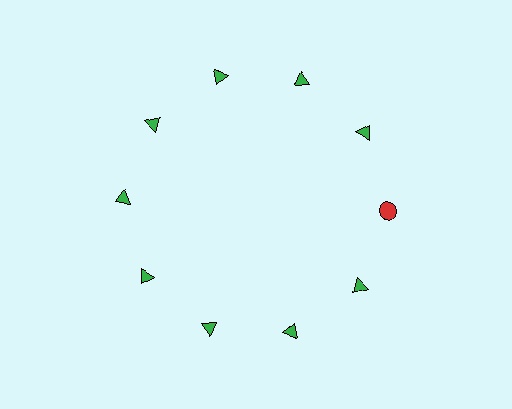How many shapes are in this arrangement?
There are 10 shapes arranged in a ring pattern.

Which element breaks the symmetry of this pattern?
The red circle at roughly the 3 o'clock position breaks the symmetry. All other shapes are green triangles.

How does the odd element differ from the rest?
It differs in both color (red instead of green) and shape (circle instead of triangle).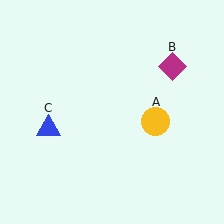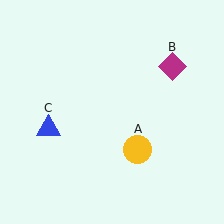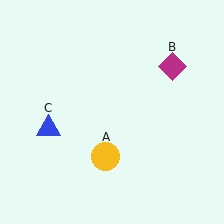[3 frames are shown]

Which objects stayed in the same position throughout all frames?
Magenta diamond (object B) and blue triangle (object C) remained stationary.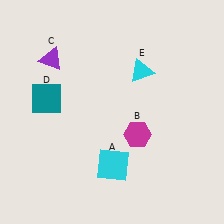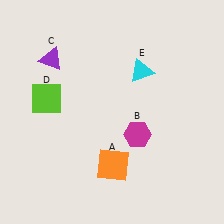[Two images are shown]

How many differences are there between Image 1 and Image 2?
There are 2 differences between the two images.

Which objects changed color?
A changed from cyan to orange. D changed from teal to lime.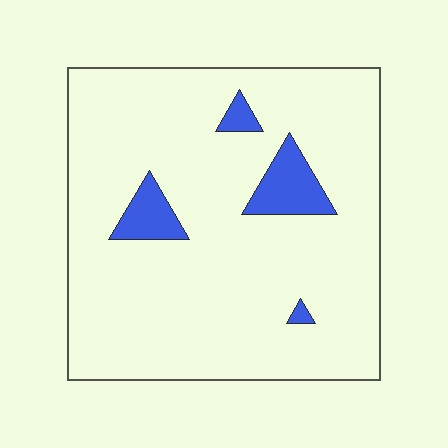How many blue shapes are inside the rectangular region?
4.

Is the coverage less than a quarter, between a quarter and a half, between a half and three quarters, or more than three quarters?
Less than a quarter.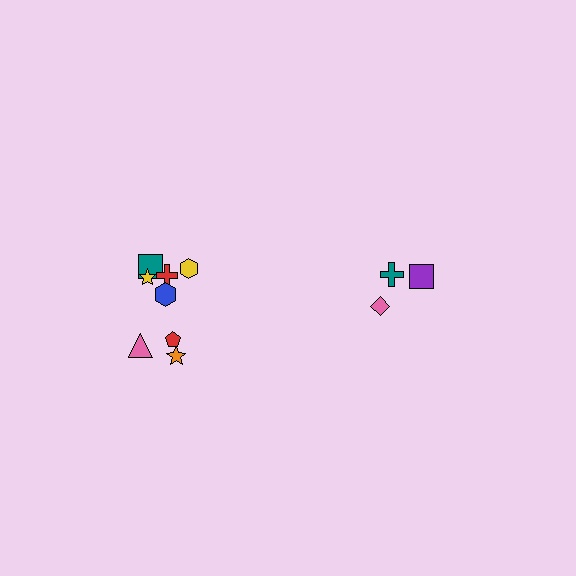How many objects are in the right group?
There are 3 objects.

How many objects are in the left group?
There are 8 objects.